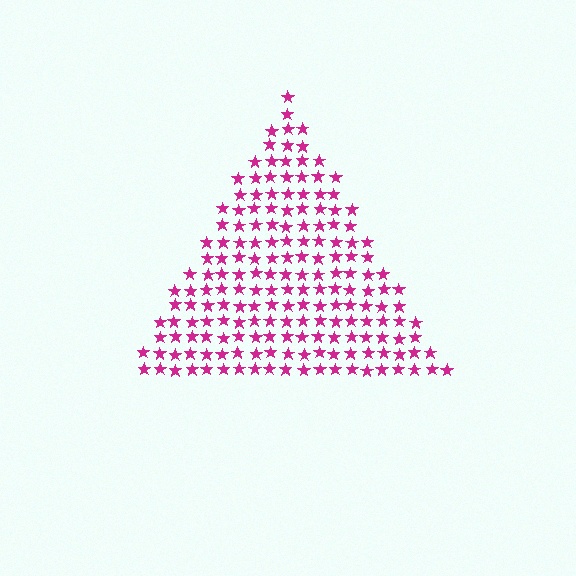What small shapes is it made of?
It is made of small stars.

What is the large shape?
The large shape is a triangle.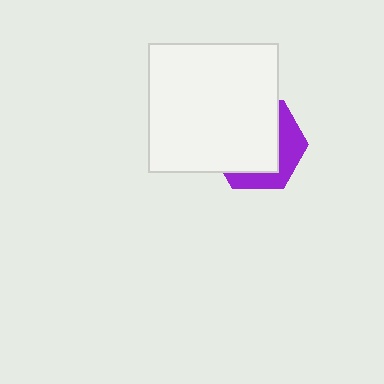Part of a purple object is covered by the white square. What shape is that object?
It is a hexagon.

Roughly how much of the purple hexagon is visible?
A small part of it is visible (roughly 34%).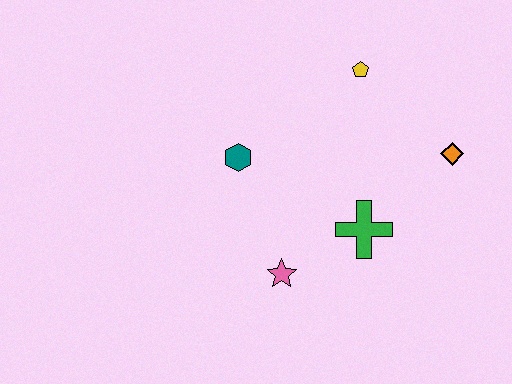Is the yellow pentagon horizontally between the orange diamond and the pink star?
Yes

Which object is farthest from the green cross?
The yellow pentagon is farthest from the green cross.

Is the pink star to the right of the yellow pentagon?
No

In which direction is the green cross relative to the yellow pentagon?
The green cross is below the yellow pentagon.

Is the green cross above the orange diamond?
No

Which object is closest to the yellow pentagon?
The orange diamond is closest to the yellow pentagon.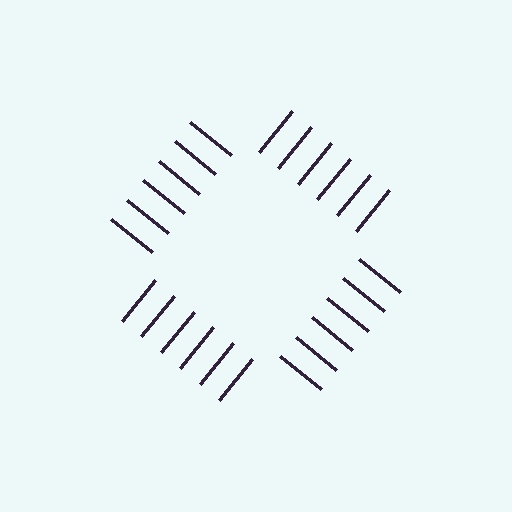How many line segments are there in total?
24 — 6 along each of the 4 edges.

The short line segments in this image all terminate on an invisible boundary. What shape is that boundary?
An illusory square — the line segments terminate on its edges but no continuous stroke is drawn.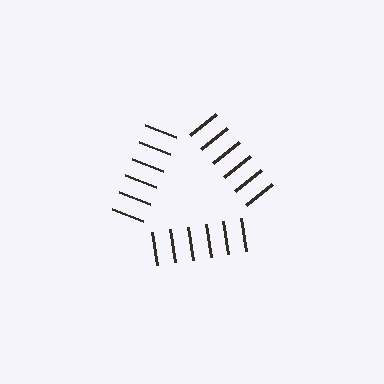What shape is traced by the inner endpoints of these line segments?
An illusory triangle — the line segments terminate on its edges but no continuous stroke is drawn.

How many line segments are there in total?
18 — 6 along each of the 3 edges.